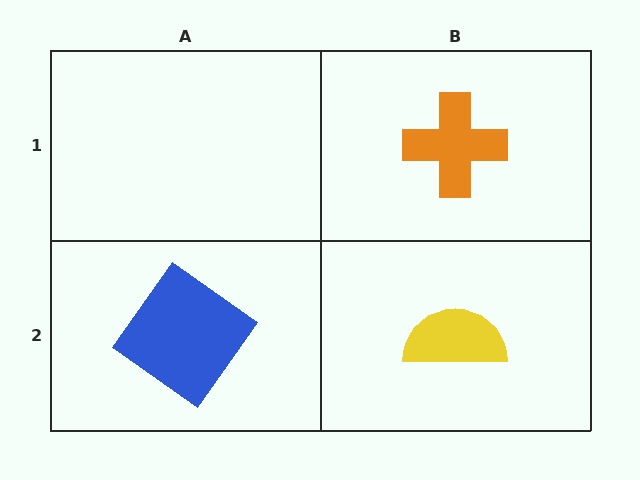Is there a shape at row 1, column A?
No, that cell is empty.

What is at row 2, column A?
A blue diamond.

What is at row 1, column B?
An orange cross.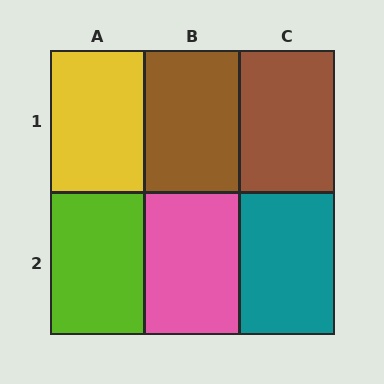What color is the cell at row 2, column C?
Teal.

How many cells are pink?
1 cell is pink.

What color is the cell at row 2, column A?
Lime.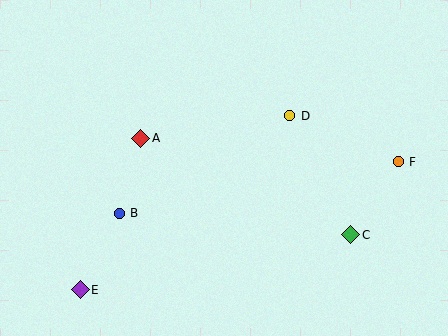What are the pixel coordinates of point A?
Point A is at (141, 138).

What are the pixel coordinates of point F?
Point F is at (398, 162).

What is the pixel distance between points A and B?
The distance between A and B is 78 pixels.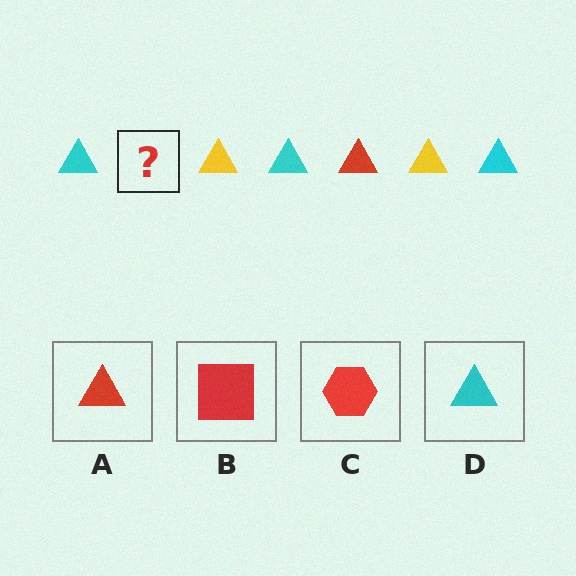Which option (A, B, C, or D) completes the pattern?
A.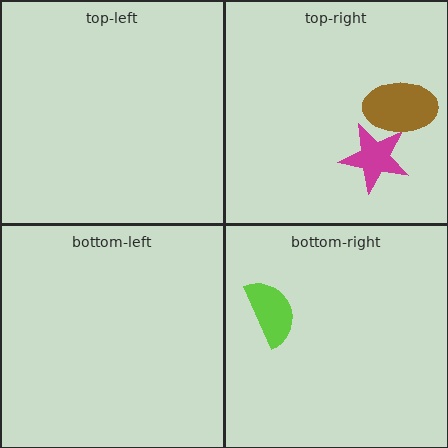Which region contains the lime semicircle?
The bottom-right region.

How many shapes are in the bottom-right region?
1.